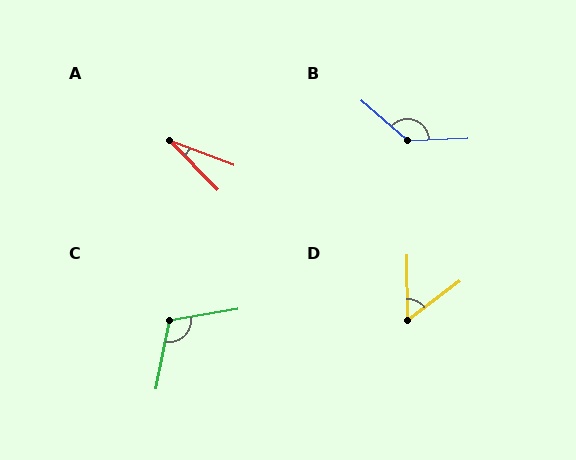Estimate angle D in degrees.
Approximately 53 degrees.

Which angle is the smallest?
A, at approximately 25 degrees.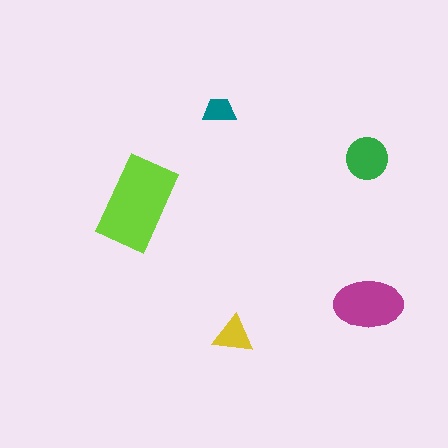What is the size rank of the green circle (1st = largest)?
3rd.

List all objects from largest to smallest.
The lime rectangle, the magenta ellipse, the green circle, the yellow triangle, the teal trapezoid.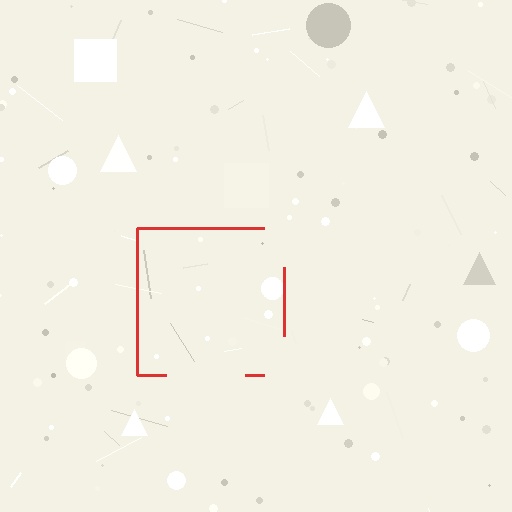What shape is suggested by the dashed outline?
The dashed outline suggests a square.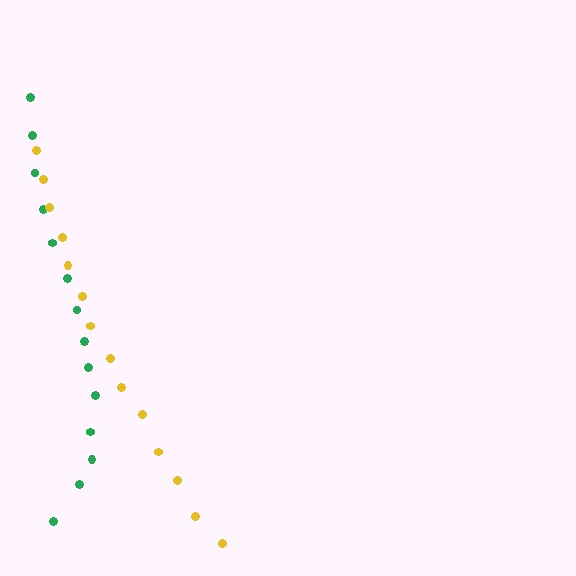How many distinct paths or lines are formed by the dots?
There are 2 distinct paths.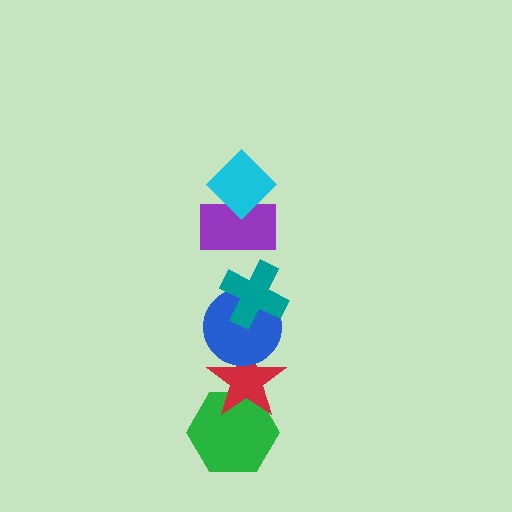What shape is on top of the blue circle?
The teal cross is on top of the blue circle.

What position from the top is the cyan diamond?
The cyan diamond is 1st from the top.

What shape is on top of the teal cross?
The purple rectangle is on top of the teal cross.